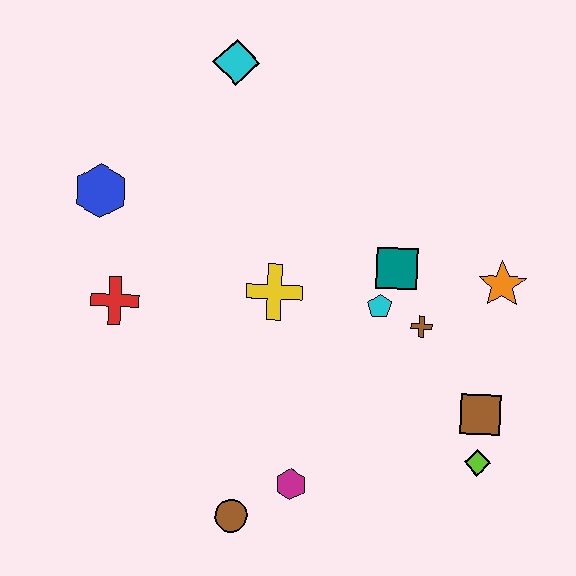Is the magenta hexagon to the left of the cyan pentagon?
Yes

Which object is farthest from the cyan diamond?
The lime diamond is farthest from the cyan diamond.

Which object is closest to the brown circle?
The magenta hexagon is closest to the brown circle.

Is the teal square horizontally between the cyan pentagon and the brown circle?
No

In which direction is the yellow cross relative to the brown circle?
The yellow cross is above the brown circle.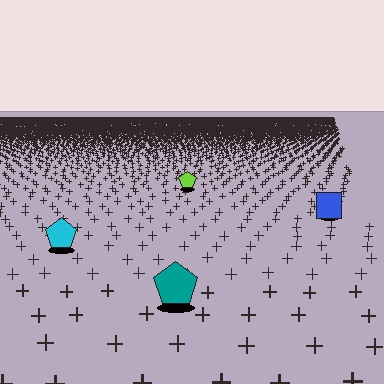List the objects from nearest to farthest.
From nearest to farthest: the teal pentagon, the cyan pentagon, the blue square, the lime pentagon.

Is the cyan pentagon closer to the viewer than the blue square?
Yes. The cyan pentagon is closer — you can tell from the texture gradient: the ground texture is coarser near it.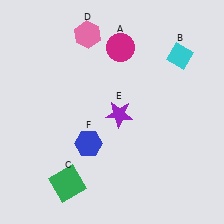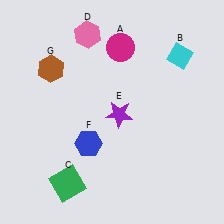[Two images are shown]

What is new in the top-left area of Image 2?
A brown hexagon (G) was added in the top-left area of Image 2.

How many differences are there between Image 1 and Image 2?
There is 1 difference between the two images.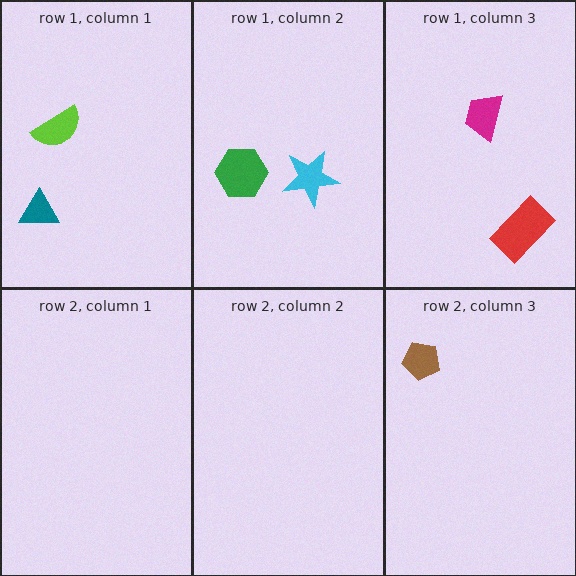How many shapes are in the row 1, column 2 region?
2.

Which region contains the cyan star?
The row 1, column 2 region.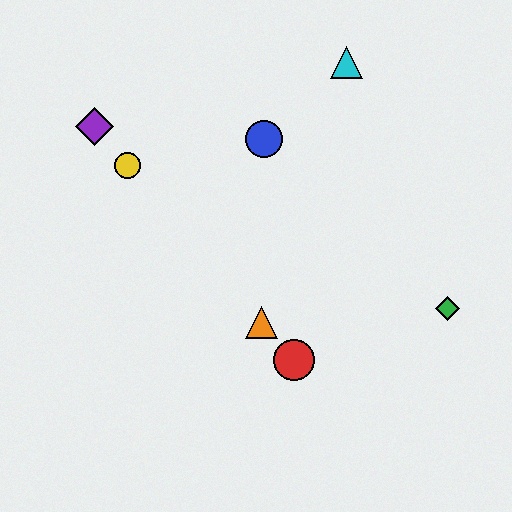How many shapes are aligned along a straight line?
4 shapes (the red circle, the yellow circle, the purple diamond, the orange triangle) are aligned along a straight line.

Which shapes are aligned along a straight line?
The red circle, the yellow circle, the purple diamond, the orange triangle are aligned along a straight line.